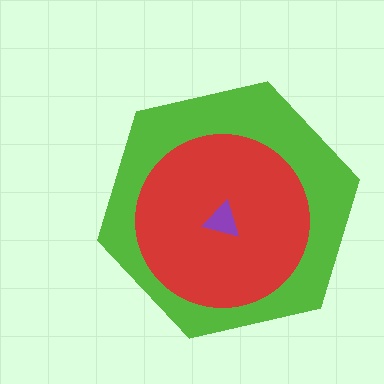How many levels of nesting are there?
3.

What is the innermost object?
The purple triangle.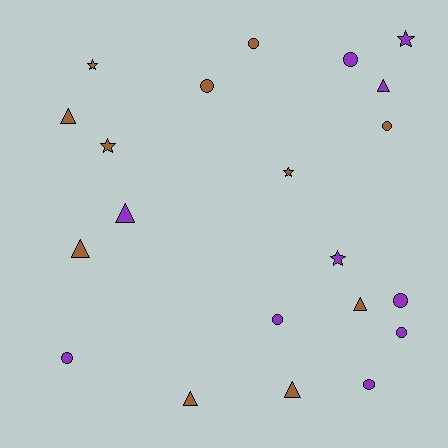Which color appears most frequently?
Brown, with 11 objects.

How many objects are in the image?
There are 21 objects.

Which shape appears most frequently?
Circle, with 9 objects.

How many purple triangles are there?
There are 2 purple triangles.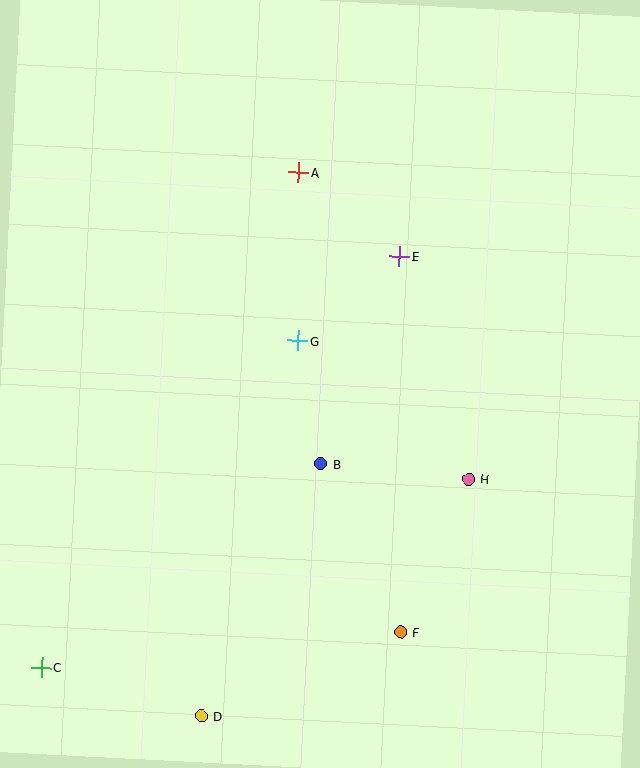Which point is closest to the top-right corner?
Point E is closest to the top-right corner.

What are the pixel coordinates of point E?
Point E is at (399, 256).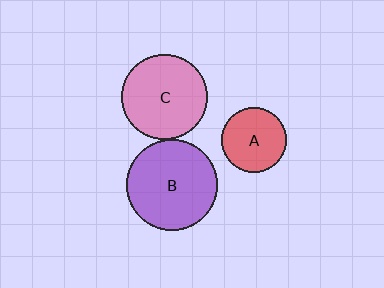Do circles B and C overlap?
Yes.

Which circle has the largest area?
Circle B (purple).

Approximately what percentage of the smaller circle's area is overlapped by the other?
Approximately 5%.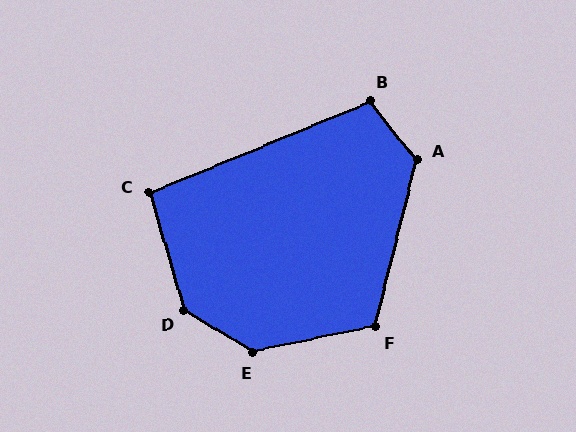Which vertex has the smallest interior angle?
C, at approximately 96 degrees.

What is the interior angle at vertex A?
Approximately 127 degrees (obtuse).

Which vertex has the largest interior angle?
D, at approximately 138 degrees.